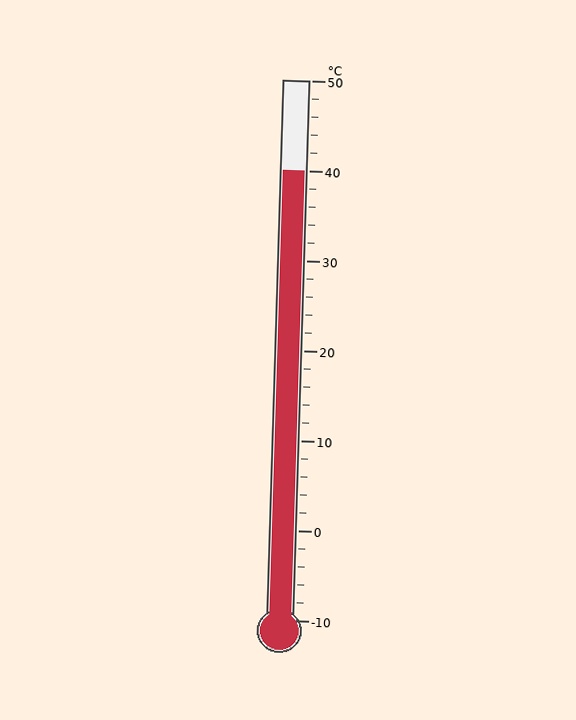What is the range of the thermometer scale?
The thermometer scale ranges from -10°C to 50°C.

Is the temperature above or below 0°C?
The temperature is above 0°C.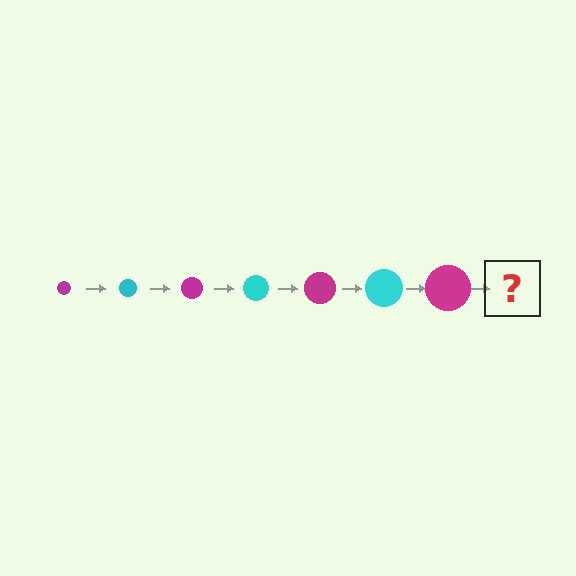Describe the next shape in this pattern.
It should be a cyan circle, larger than the previous one.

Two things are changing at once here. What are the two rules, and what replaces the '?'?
The two rules are that the circle grows larger each step and the color cycles through magenta and cyan. The '?' should be a cyan circle, larger than the previous one.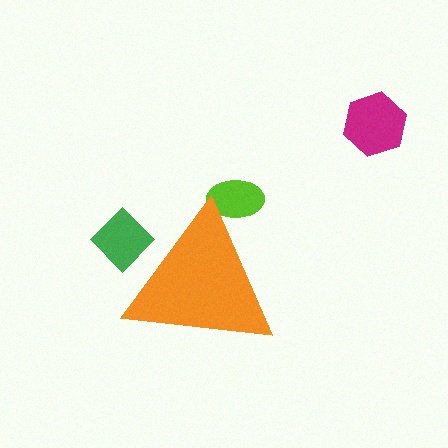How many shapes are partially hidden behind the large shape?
2 shapes are partially hidden.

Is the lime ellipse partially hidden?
Yes, the lime ellipse is partially hidden behind the orange triangle.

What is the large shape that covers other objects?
An orange triangle.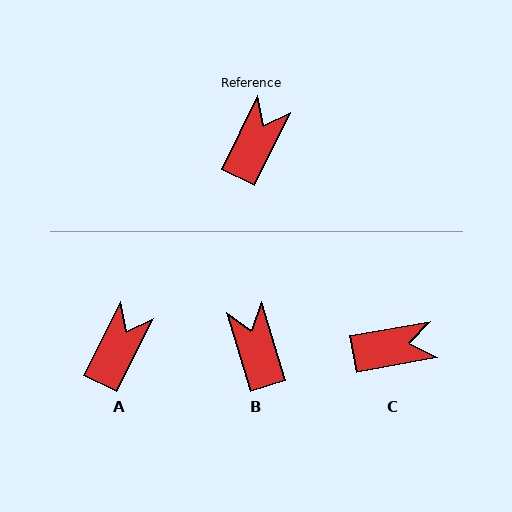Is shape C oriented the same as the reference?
No, it is off by about 53 degrees.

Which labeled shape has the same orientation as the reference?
A.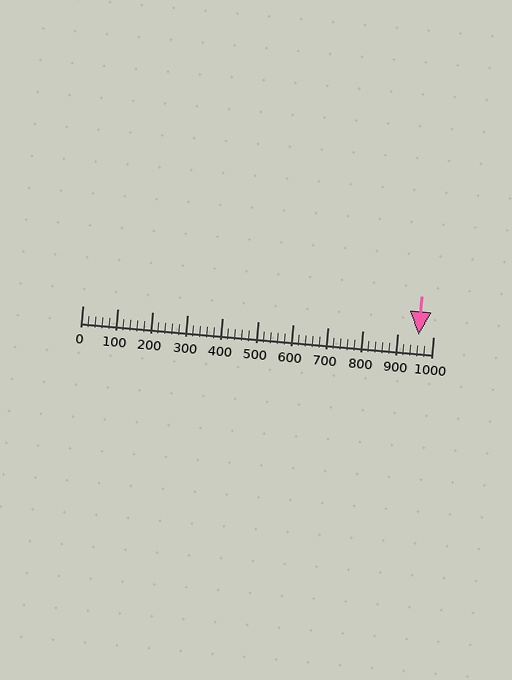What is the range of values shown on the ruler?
The ruler shows values from 0 to 1000.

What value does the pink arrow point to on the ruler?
The pink arrow points to approximately 960.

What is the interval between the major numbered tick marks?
The major tick marks are spaced 100 units apart.